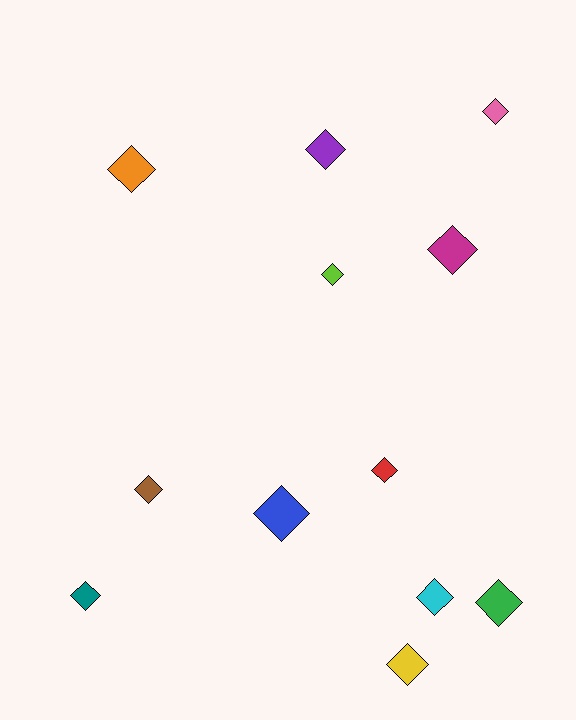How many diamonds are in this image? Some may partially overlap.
There are 12 diamonds.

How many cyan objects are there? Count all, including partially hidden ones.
There is 1 cyan object.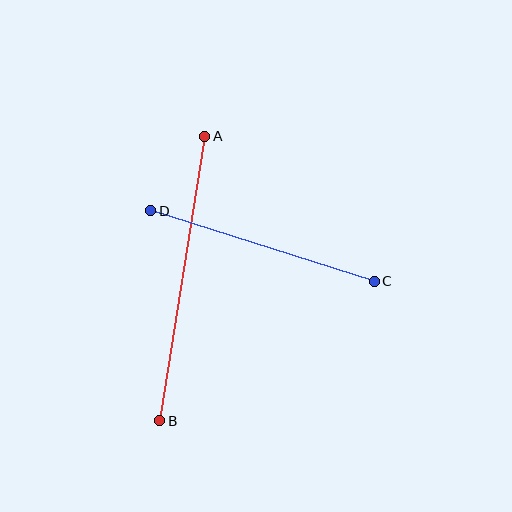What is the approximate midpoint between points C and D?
The midpoint is at approximately (262, 246) pixels.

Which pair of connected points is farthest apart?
Points A and B are farthest apart.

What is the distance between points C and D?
The distance is approximately 234 pixels.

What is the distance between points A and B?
The distance is approximately 288 pixels.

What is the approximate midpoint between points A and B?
The midpoint is at approximately (182, 278) pixels.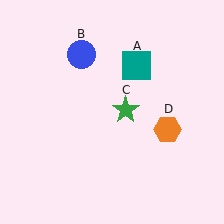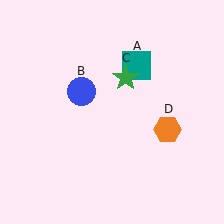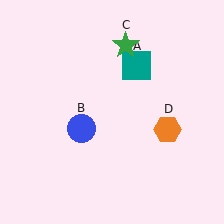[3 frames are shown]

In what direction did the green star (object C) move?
The green star (object C) moved up.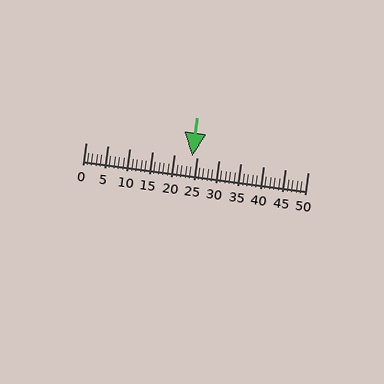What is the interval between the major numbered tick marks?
The major tick marks are spaced 5 units apart.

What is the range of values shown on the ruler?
The ruler shows values from 0 to 50.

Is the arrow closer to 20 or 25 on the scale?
The arrow is closer to 25.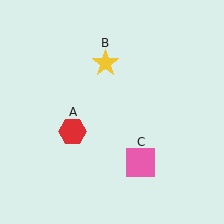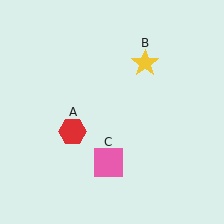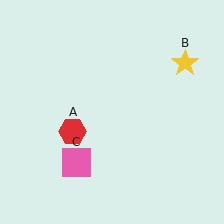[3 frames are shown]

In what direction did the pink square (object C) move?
The pink square (object C) moved left.